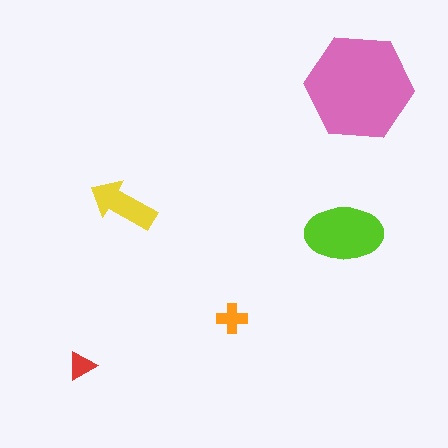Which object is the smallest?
The red triangle.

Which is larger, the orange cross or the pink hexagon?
The pink hexagon.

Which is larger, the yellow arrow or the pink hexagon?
The pink hexagon.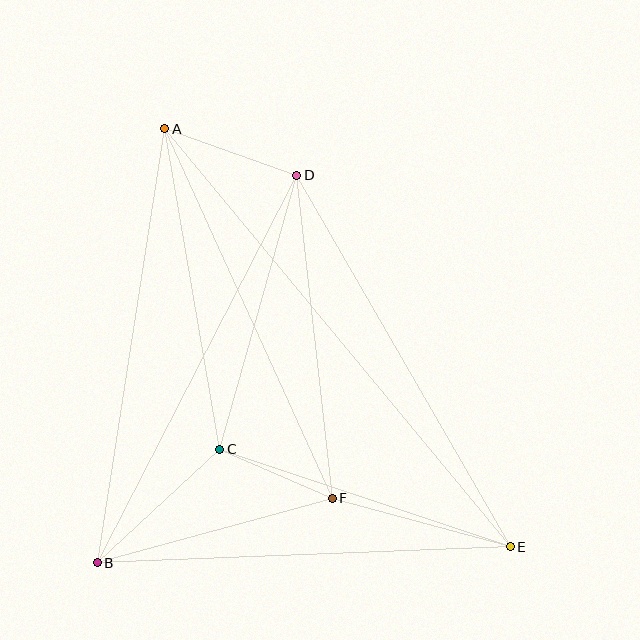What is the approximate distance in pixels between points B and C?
The distance between B and C is approximately 167 pixels.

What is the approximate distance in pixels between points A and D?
The distance between A and D is approximately 140 pixels.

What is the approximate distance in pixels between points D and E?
The distance between D and E is approximately 428 pixels.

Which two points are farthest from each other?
Points A and E are farthest from each other.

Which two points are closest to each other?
Points C and F are closest to each other.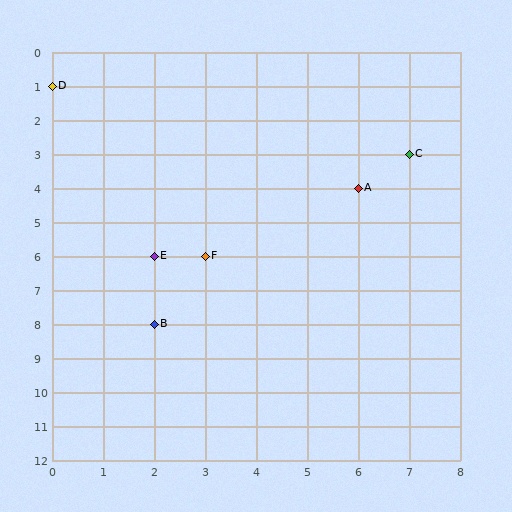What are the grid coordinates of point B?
Point B is at grid coordinates (2, 8).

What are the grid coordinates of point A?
Point A is at grid coordinates (6, 4).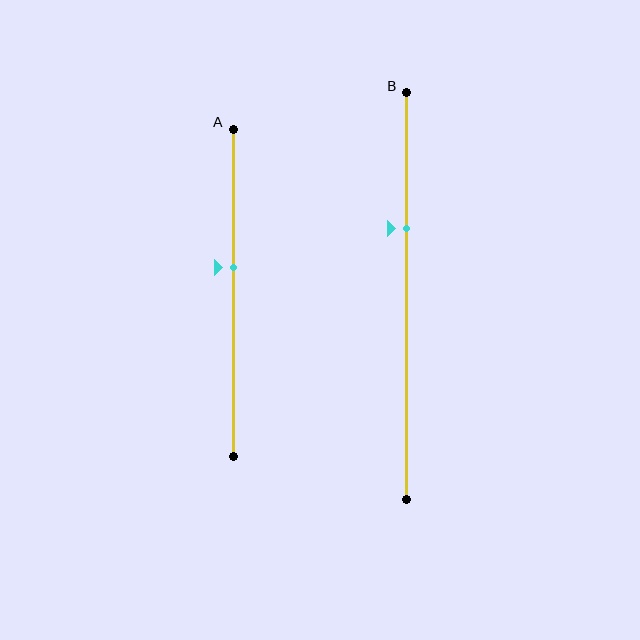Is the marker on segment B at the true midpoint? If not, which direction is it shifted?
No, the marker on segment B is shifted upward by about 17% of the segment length.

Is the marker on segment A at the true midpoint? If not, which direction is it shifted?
No, the marker on segment A is shifted upward by about 8% of the segment length.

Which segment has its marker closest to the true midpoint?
Segment A has its marker closest to the true midpoint.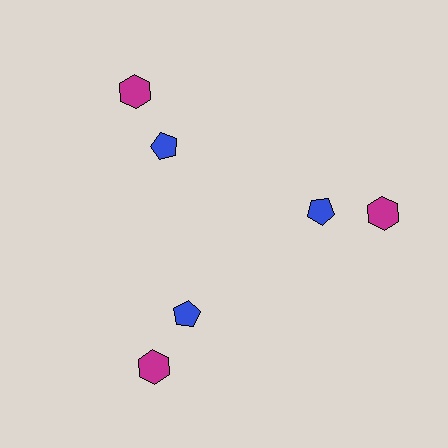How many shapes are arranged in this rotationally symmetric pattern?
There are 6 shapes, arranged in 3 groups of 2.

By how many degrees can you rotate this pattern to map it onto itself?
The pattern maps onto itself every 120 degrees of rotation.